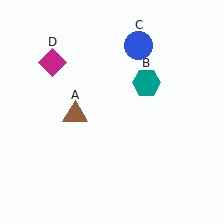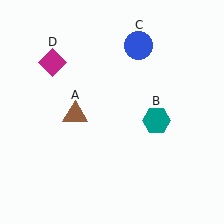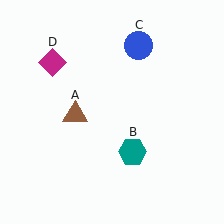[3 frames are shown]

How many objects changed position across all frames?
1 object changed position: teal hexagon (object B).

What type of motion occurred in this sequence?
The teal hexagon (object B) rotated clockwise around the center of the scene.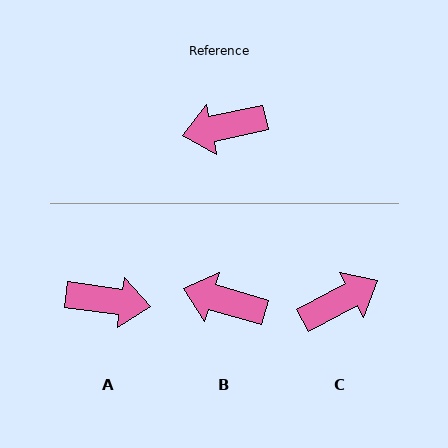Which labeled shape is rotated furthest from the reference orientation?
C, about 165 degrees away.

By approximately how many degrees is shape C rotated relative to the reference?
Approximately 165 degrees clockwise.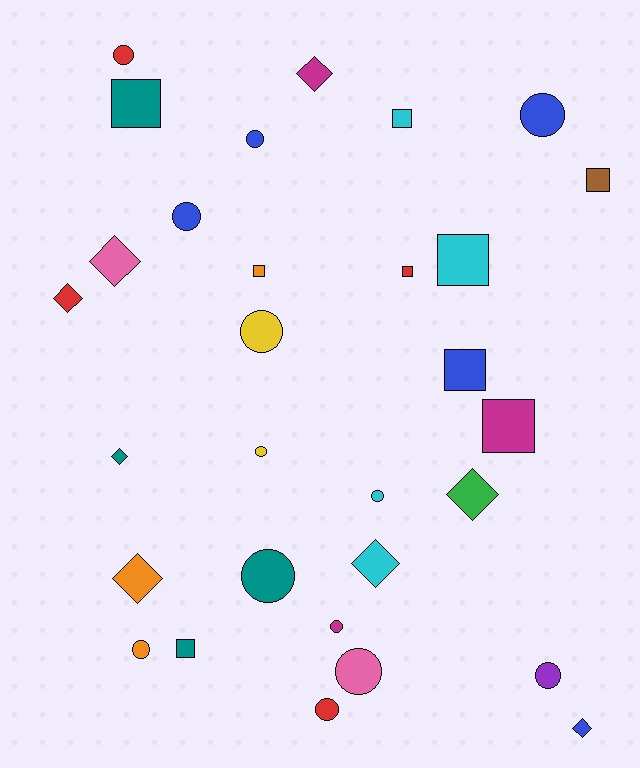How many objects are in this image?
There are 30 objects.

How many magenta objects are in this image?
There are 3 magenta objects.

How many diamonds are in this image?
There are 8 diamonds.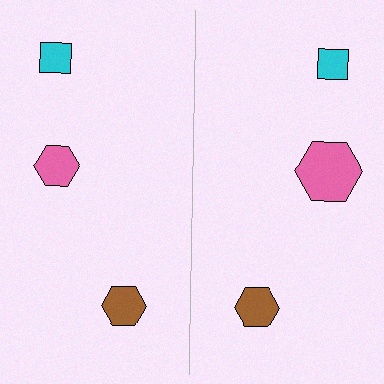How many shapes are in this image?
There are 6 shapes in this image.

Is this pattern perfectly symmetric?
No, the pattern is not perfectly symmetric. The pink hexagon on the right side has a different size than its mirror counterpart.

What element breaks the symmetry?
The pink hexagon on the right side has a different size than its mirror counterpart.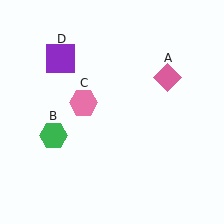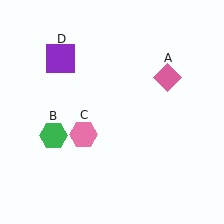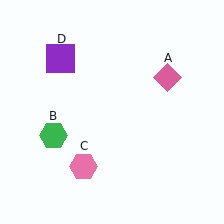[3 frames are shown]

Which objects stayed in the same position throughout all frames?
Pink diamond (object A) and green hexagon (object B) and purple square (object D) remained stationary.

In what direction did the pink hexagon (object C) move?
The pink hexagon (object C) moved down.